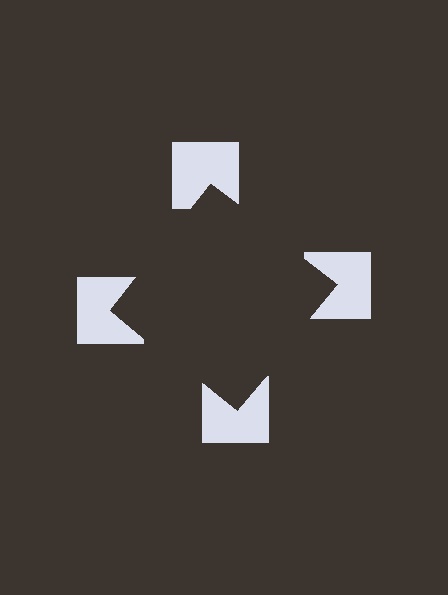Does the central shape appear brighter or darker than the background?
It typically appears slightly darker than the background, even though no actual brightness change is drawn.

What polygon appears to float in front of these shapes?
An illusory square — its edges are inferred from the aligned wedge cuts in the notched squares, not physically drawn.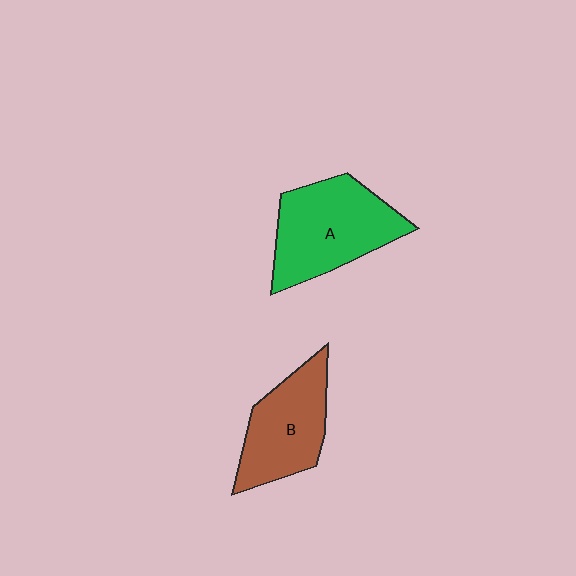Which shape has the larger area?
Shape A (green).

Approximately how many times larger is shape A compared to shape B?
Approximately 1.2 times.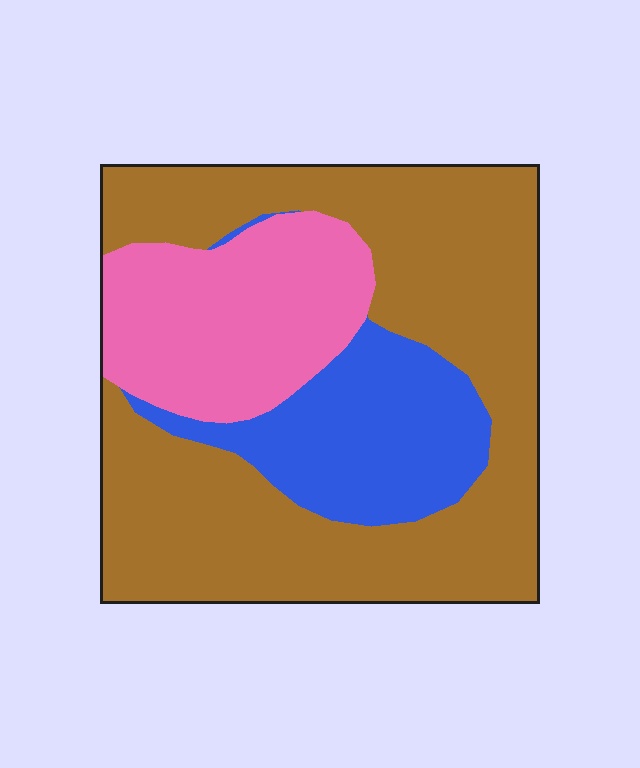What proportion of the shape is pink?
Pink takes up between a sixth and a third of the shape.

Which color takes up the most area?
Brown, at roughly 60%.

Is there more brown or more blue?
Brown.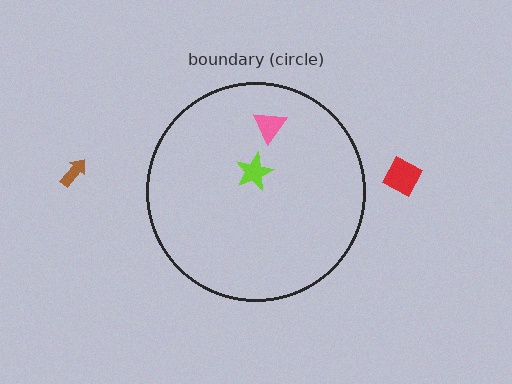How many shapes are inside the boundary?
2 inside, 2 outside.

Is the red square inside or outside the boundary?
Outside.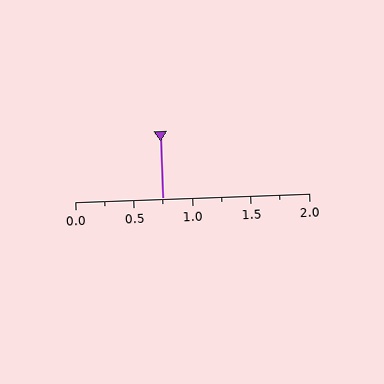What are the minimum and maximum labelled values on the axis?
The axis runs from 0.0 to 2.0.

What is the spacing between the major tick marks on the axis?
The major ticks are spaced 0.5 apart.